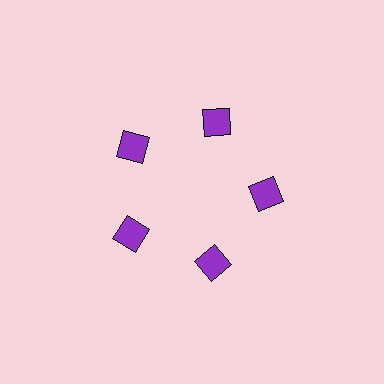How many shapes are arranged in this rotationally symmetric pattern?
There are 5 shapes, arranged in 5 groups of 1.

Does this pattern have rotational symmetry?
Yes, this pattern has 5-fold rotational symmetry. It looks the same after rotating 72 degrees around the center.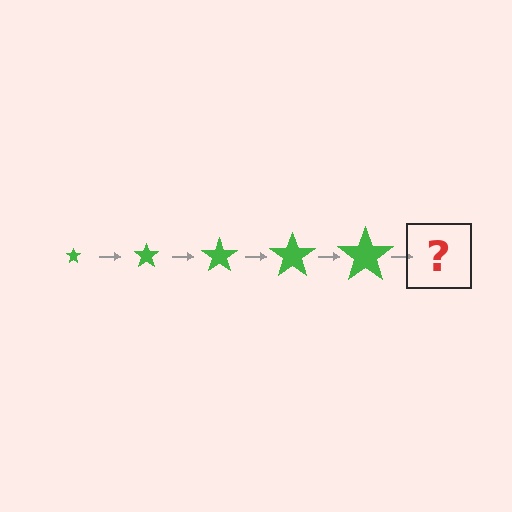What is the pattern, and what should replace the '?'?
The pattern is that the star gets progressively larger each step. The '?' should be a green star, larger than the previous one.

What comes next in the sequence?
The next element should be a green star, larger than the previous one.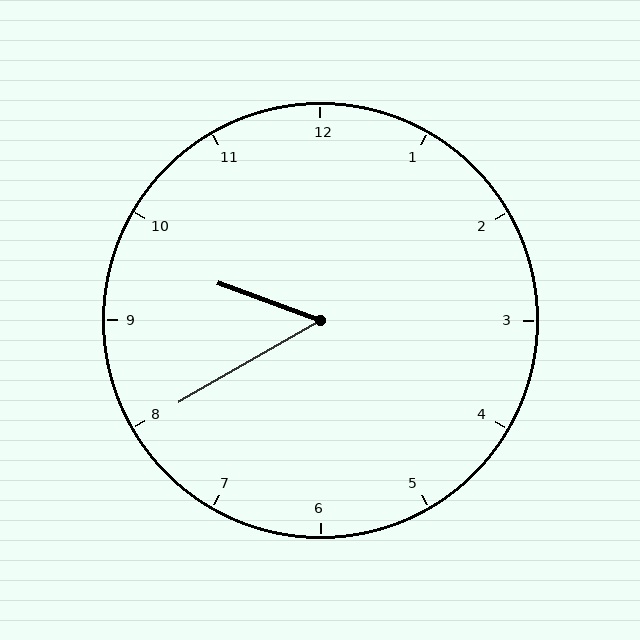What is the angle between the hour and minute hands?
Approximately 50 degrees.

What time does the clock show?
9:40.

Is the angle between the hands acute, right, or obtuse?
It is acute.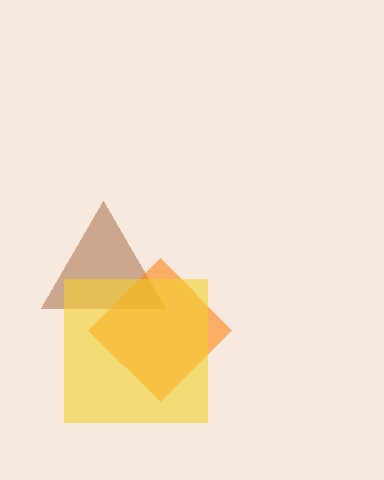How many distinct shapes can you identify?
There are 3 distinct shapes: a brown triangle, an orange diamond, a yellow square.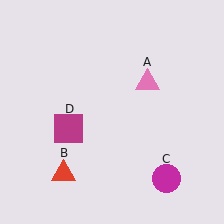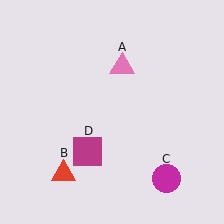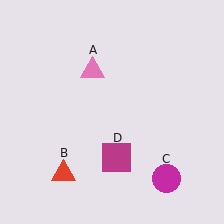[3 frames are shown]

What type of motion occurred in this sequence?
The pink triangle (object A), magenta square (object D) rotated counterclockwise around the center of the scene.